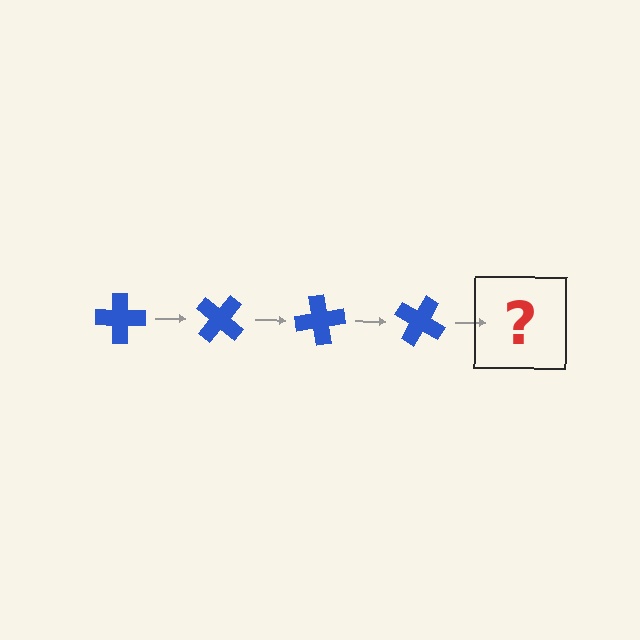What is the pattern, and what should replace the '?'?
The pattern is that the cross rotates 40 degrees each step. The '?' should be a blue cross rotated 160 degrees.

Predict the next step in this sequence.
The next step is a blue cross rotated 160 degrees.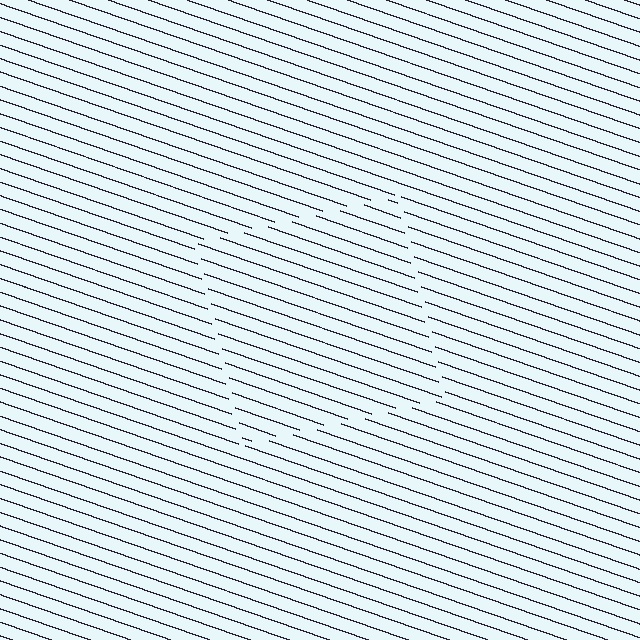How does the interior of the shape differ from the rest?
The interior of the shape contains the same grating, shifted by half a period — the contour is defined by the phase discontinuity where line-ends from the inner and outer gratings abut.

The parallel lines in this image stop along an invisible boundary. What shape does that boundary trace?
An illusory square. The interior of the shape contains the same grating, shifted by half a period — the contour is defined by the phase discontinuity where line-ends from the inner and outer gratings abut.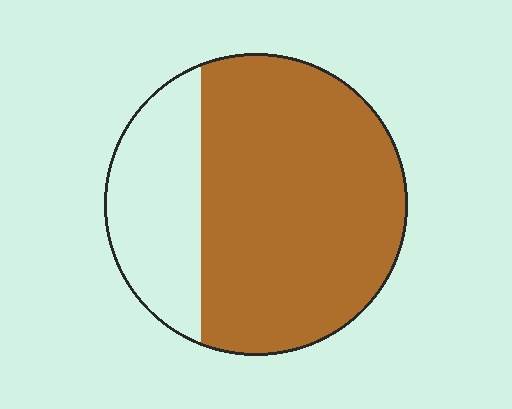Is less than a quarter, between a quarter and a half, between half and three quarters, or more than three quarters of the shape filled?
Between half and three quarters.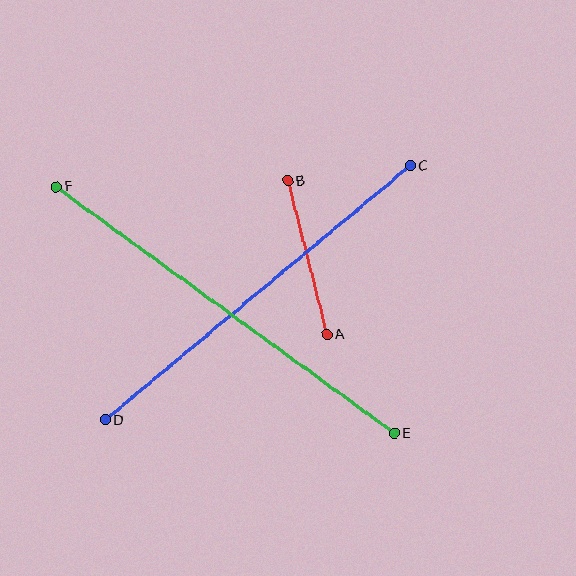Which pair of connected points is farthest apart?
Points E and F are farthest apart.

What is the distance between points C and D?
The distance is approximately 397 pixels.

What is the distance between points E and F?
The distance is approximately 418 pixels.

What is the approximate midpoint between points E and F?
The midpoint is at approximately (225, 310) pixels.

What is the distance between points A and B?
The distance is approximately 159 pixels.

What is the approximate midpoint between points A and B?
The midpoint is at approximately (307, 258) pixels.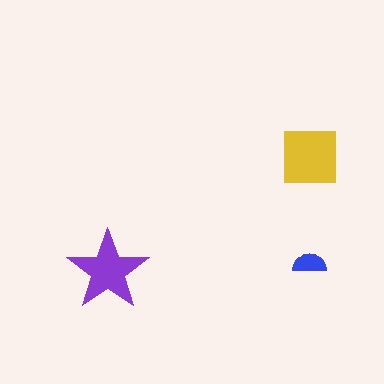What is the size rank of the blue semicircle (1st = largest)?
3rd.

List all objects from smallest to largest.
The blue semicircle, the purple star, the yellow square.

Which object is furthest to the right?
The yellow square is rightmost.